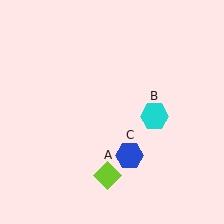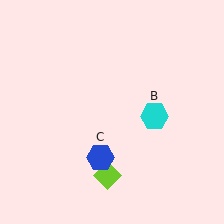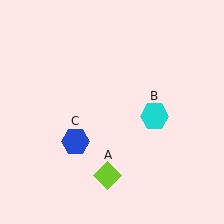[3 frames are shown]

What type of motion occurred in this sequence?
The blue hexagon (object C) rotated clockwise around the center of the scene.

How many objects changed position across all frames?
1 object changed position: blue hexagon (object C).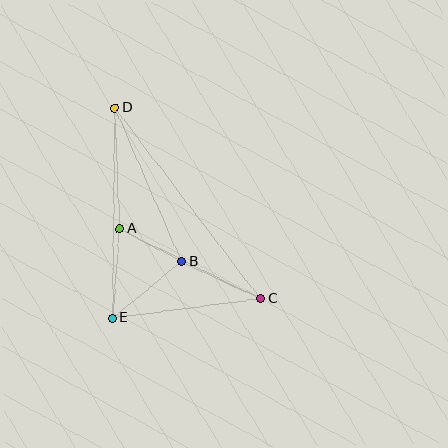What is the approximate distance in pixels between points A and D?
The distance between A and D is approximately 121 pixels.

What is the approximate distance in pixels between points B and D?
The distance between B and D is approximately 167 pixels.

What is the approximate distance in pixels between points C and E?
The distance between C and E is approximately 149 pixels.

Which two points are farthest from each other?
Points C and D are farthest from each other.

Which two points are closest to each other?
Points A and B are closest to each other.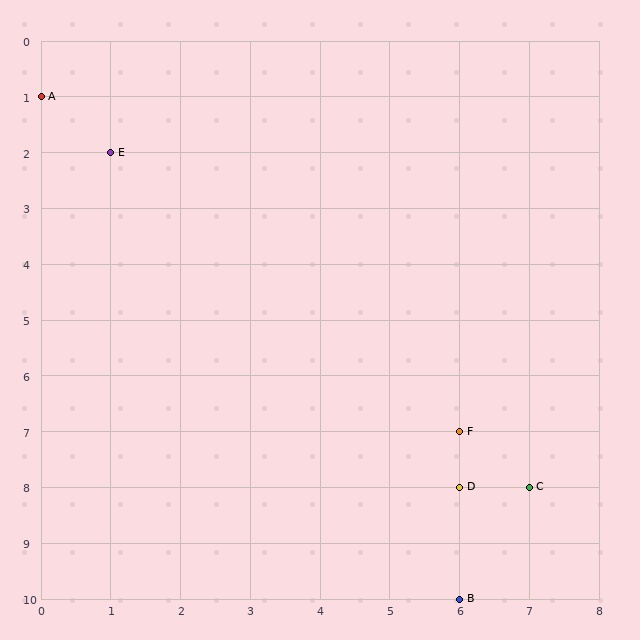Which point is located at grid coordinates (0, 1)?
Point A is at (0, 1).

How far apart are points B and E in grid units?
Points B and E are 5 columns and 8 rows apart (about 9.4 grid units diagonally).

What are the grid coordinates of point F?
Point F is at grid coordinates (6, 7).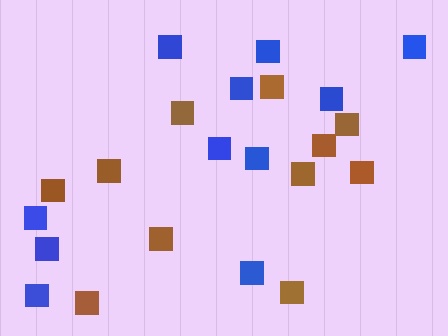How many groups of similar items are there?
There are 2 groups: one group of brown squares (11) and one group of blue squares (11).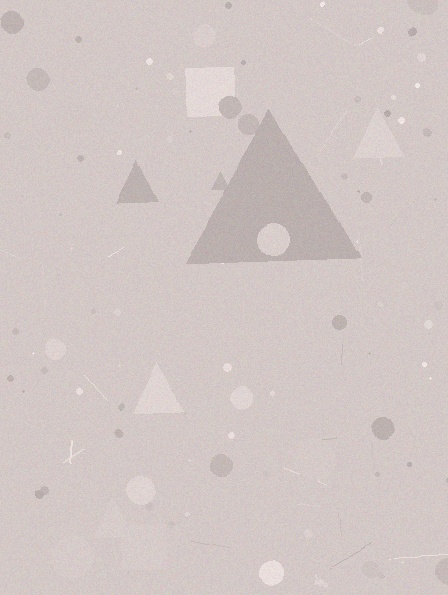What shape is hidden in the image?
A triangle is hidden in the image.